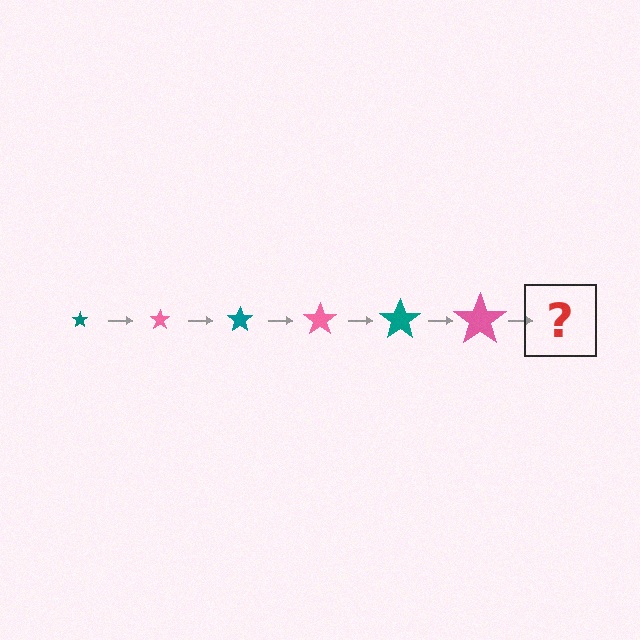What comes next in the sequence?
The next element should be a teal star, larger than the previous one.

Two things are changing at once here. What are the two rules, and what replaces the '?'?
The two rules are that the star grows larger each step and the color cycles through teal and pink. The '?' should be a teal star, larger than the previous one.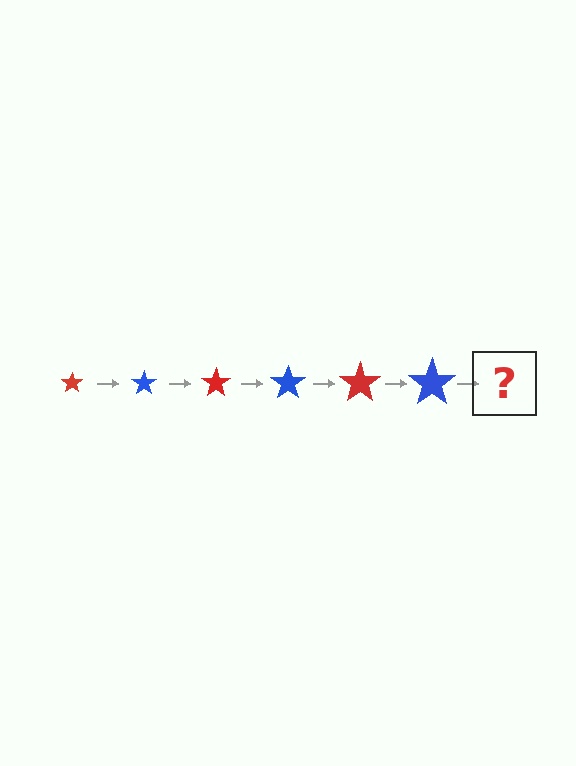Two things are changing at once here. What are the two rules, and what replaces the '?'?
The two rules are that the star grows larger each step and the color cycles through red and blue. The '?' should be a red star, larger than the previous one.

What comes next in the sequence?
The next element should be a red star, larger than the previous one.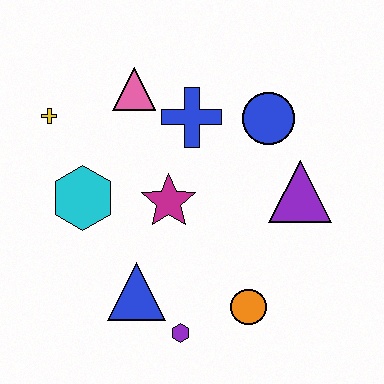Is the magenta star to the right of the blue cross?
No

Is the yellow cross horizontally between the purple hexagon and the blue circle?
No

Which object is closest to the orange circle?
The purple hexagon is closest to the orange circle.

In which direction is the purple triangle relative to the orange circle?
The purple triangle is above the orange circle.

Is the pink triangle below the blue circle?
No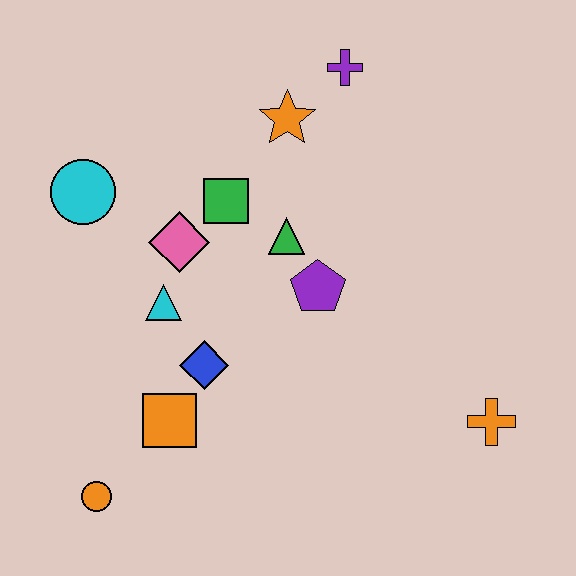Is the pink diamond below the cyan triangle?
No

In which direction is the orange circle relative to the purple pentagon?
The orange circle is to the left of the purple pentagon.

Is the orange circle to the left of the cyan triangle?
Yes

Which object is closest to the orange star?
The purple cross is closest to the orange star.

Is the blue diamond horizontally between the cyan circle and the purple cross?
Yes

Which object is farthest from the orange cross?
The cyan circle is farthest from the orange cross.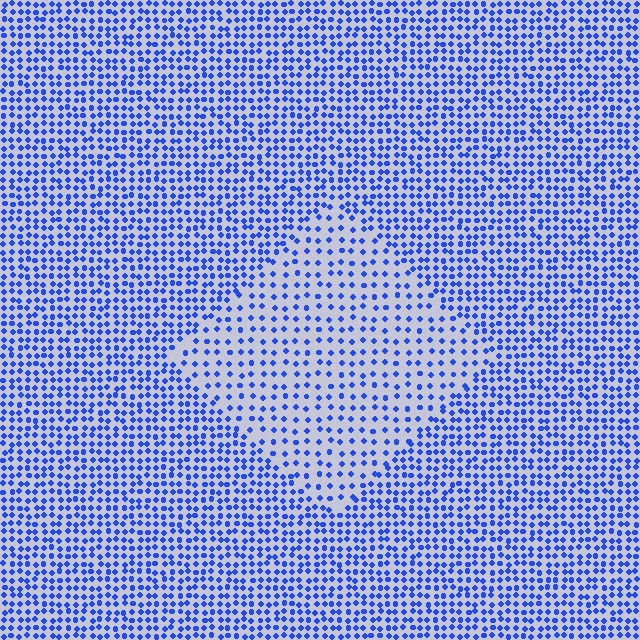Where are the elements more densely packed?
The elements are more densely packed outside the diamond boundary.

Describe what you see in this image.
The image contains small blue elements arranged at two different densities. A diamond-shaped region is visible where the elements are less densely packed than the surrounding area.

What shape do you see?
I see a diamond.